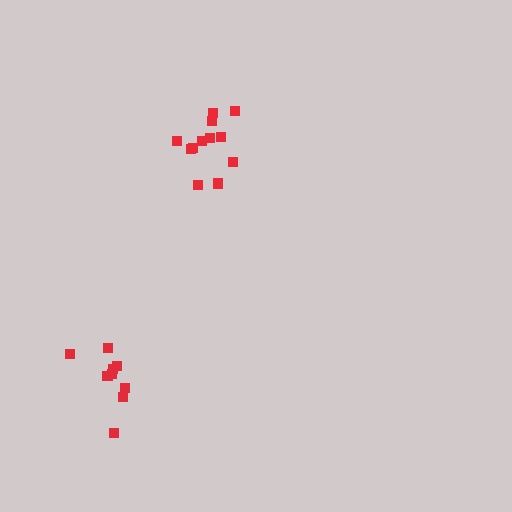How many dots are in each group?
Group 1: 12 dots, Group 2: 9 dots (21 total).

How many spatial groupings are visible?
There are 2 spatial groupings.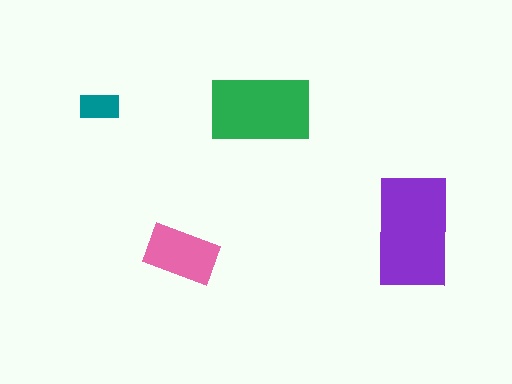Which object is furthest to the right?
The purple rectangle is rightmost.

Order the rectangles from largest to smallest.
the purple one, the green one, the pink one, the teal one.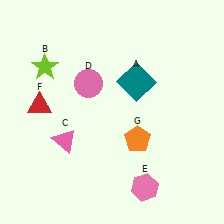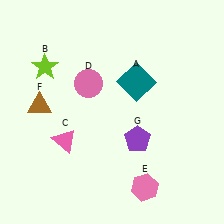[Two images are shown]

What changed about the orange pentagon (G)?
In Image 1, G is orange. In Image 2, it changed to purple.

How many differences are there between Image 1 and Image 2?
There are 2 differences between the two images.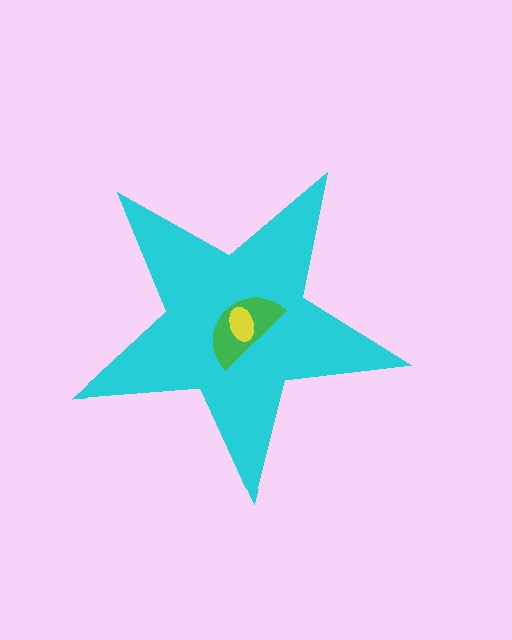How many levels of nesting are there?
3.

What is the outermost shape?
The cyan star.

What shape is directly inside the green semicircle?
The yellow ellipse.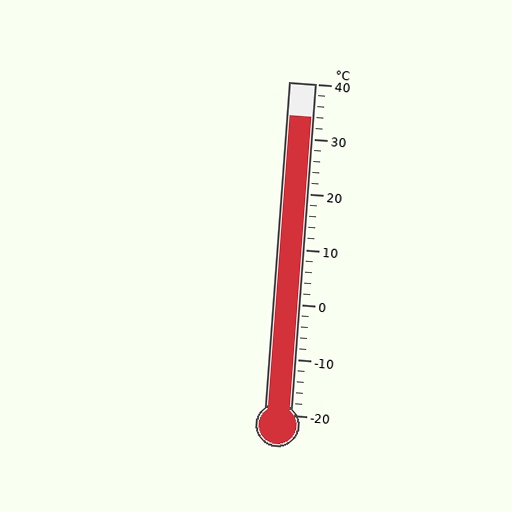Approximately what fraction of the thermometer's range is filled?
The thermometer is filled to approximately 90% of its range.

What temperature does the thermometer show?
The thermometer shows approximately 34°C.